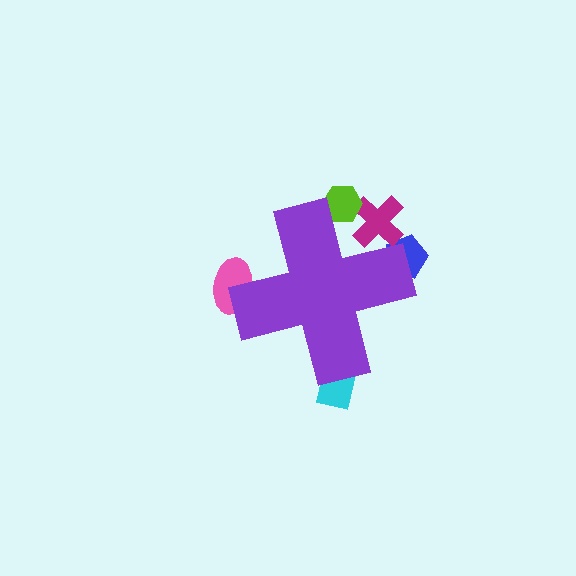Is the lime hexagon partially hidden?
Yes, the lime hexagon is partially hidden behind the purple cross.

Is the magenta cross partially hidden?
Yes, the magenta cross is partially hidden behind the purple cross.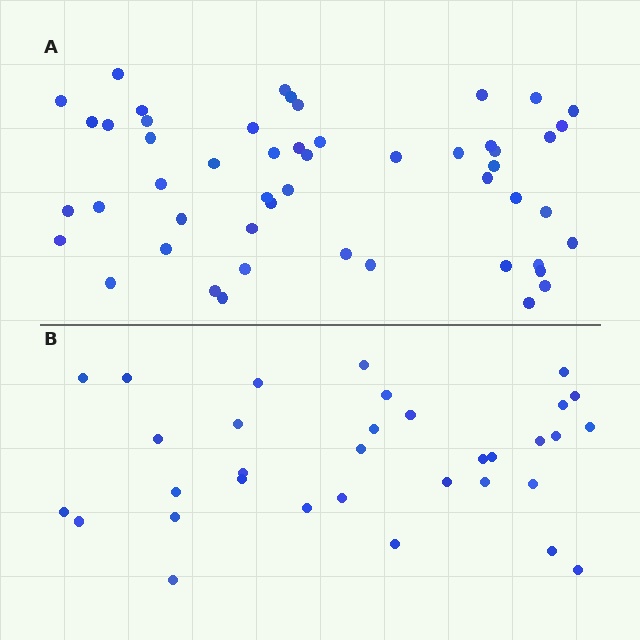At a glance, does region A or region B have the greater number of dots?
Region A (the top region) has more dots.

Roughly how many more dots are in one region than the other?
Region A has approximately 20 more dots than region B.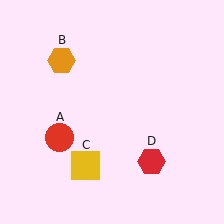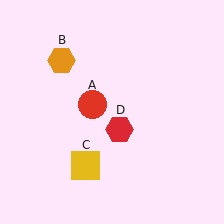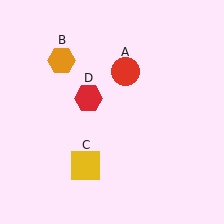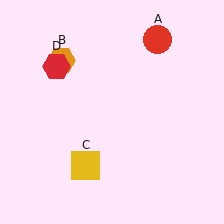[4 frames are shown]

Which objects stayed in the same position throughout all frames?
Orange hexagon (object B) and yellow square (object C) remained stationary.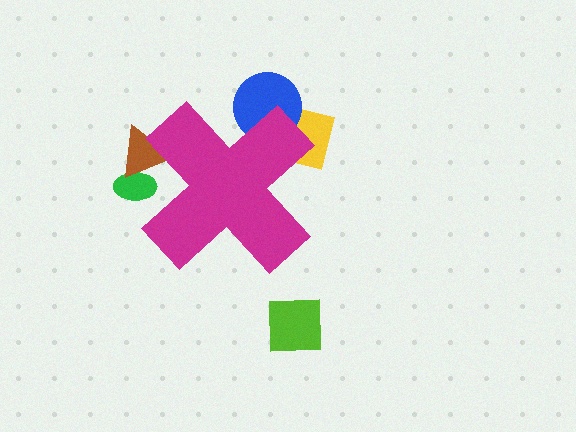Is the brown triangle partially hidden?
Yes, the brown triangle is partially hidden behind the magenta cross.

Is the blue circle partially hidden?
Yes, the blue circle is partially hidden behind the magenta cross.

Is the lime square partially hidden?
No, the lime square is fully visible.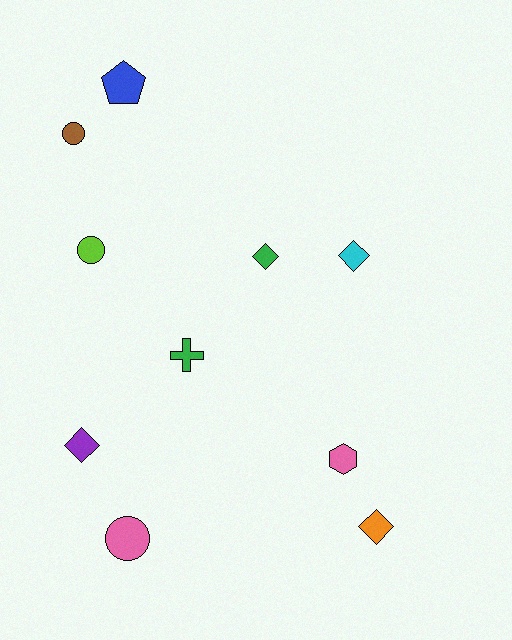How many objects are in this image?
There are 10 objects.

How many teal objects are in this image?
There are no teal objects.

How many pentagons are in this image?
There is 1 pentagon.